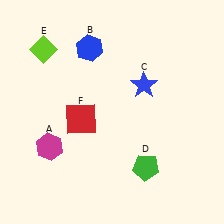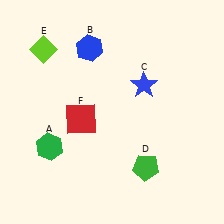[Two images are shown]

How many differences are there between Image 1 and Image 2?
There is 1 difference between the two images.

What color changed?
The hexagon (A) changed from magenta in Image 1 to green in Image 2.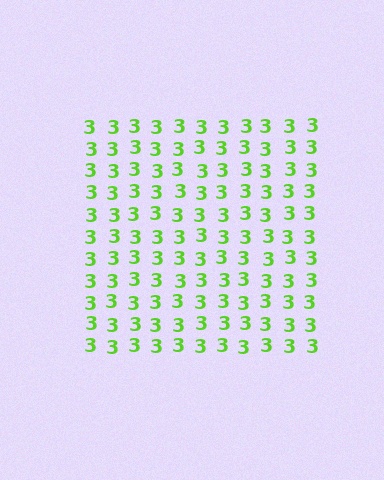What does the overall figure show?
The overall figure shows a square.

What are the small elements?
The small elements are digit 3's.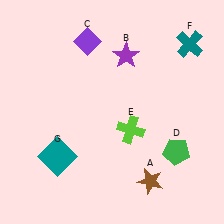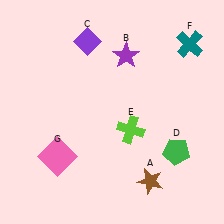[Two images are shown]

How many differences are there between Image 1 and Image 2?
There is 1 difference between the two images.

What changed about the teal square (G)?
In Image 1, G is teal. In Image 2, it changed to pink.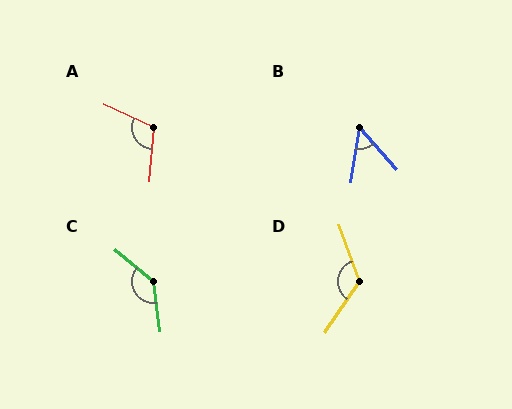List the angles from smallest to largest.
B (51°), A (110°), D (126°), C (138°).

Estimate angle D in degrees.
Approximately 126 degrees.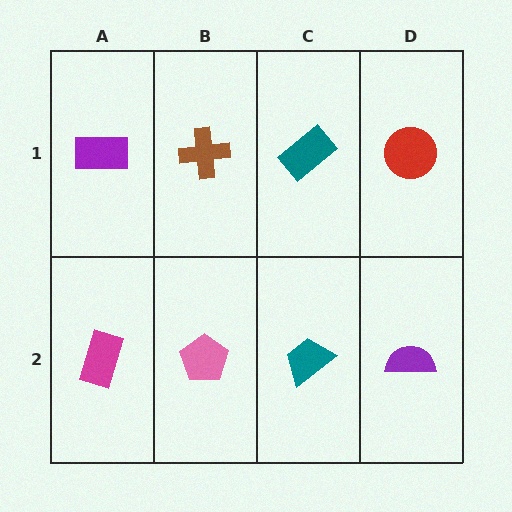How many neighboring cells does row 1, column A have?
2.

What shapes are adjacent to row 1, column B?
A pink pentagon (row 2, column B), a purple rectangle (row 1, column A), a teal rectangle (row 1, column C).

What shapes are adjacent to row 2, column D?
A red circle (row 1, column D), a teal trapezoid (row 2, column C).